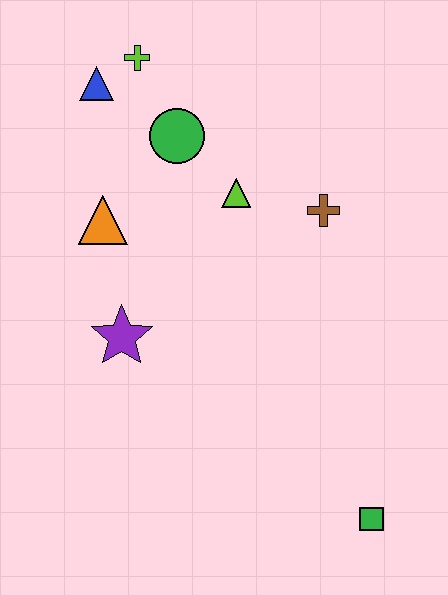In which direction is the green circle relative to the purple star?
The green circle is above the purple star.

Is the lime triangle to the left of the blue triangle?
No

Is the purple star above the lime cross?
No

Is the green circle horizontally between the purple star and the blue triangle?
No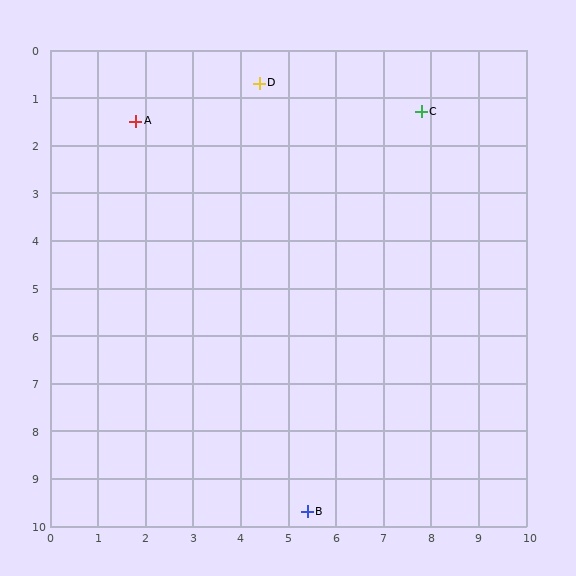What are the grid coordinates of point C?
Point C is at approximately (7.8, 1.3).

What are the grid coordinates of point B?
Point B is at approximately (5.4, 9.7).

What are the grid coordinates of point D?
Point D is at approximately (4.4, 0.7).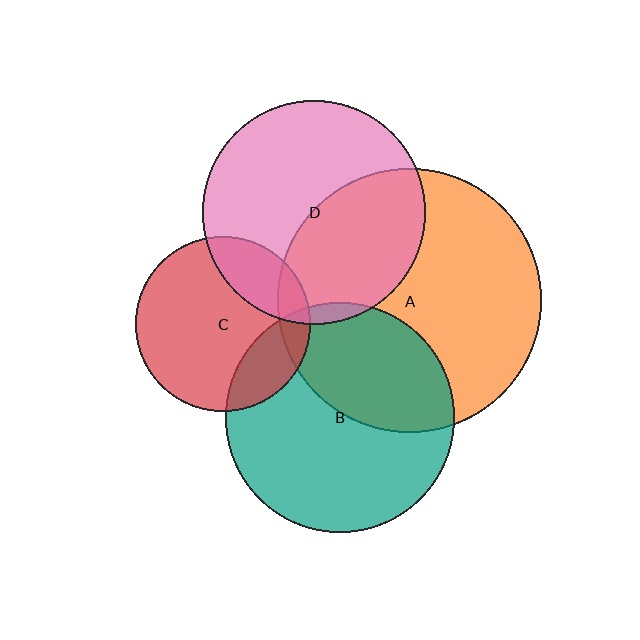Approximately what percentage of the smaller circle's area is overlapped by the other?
Approximately 40%.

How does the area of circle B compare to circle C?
Approximately 1.7 times.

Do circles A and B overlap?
Yes.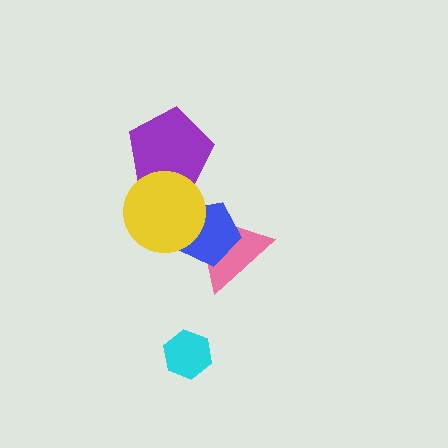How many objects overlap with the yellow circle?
3 objects overlap with the yellow circle.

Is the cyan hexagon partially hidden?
No, no other shape covers it.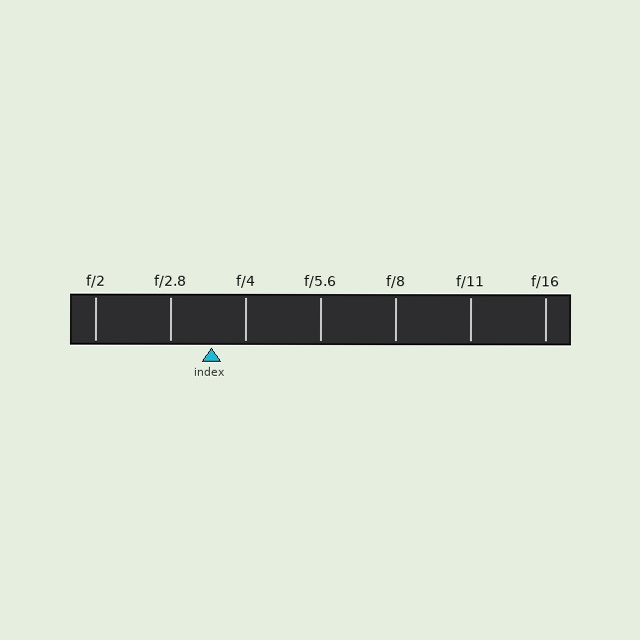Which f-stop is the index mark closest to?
The index mark is closest to f/4.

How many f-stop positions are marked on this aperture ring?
There are 7 f-stop positions marked.